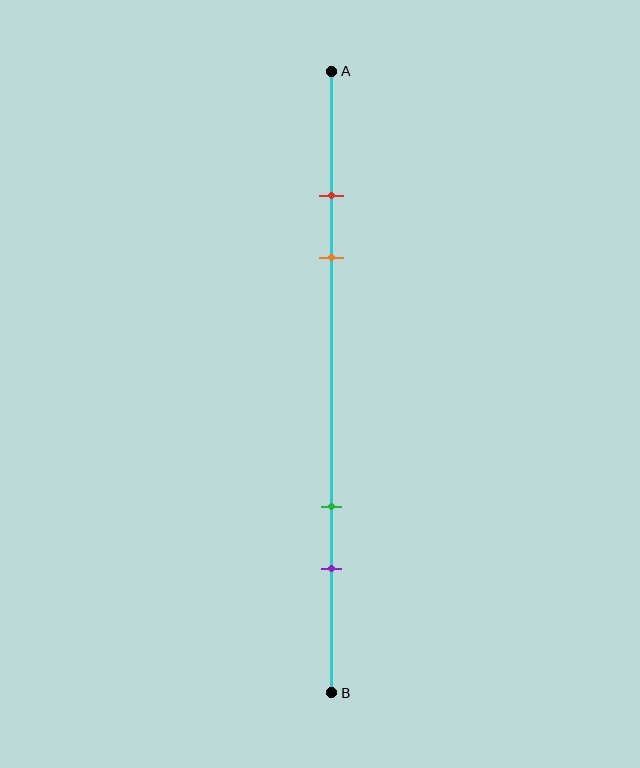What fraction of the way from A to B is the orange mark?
The orange mark is approximately 30% (0.3) of the way from A to B.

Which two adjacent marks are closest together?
The red and orange marks are the closest adjacent pair.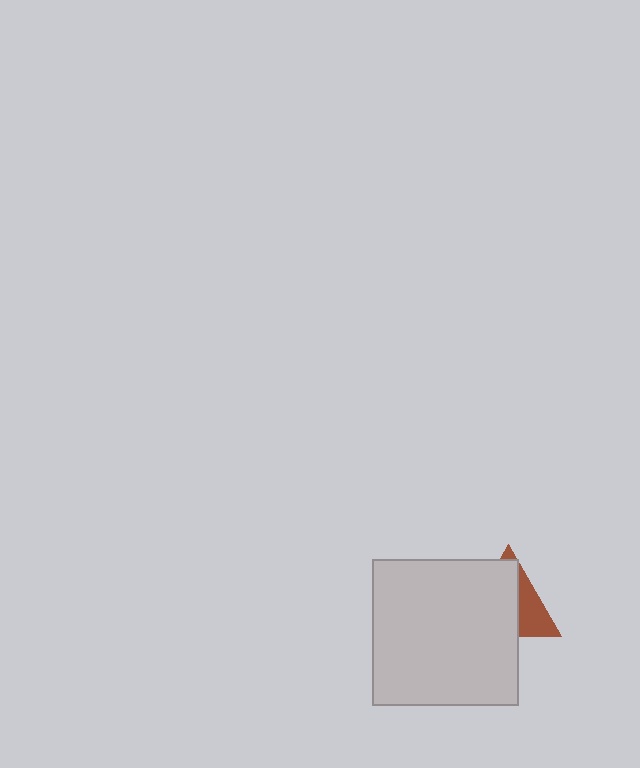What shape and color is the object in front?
The object in front is a light gray square.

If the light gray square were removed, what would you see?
You would see the complete brown triangle.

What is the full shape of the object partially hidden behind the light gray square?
The partially hidden object is a brown triangle.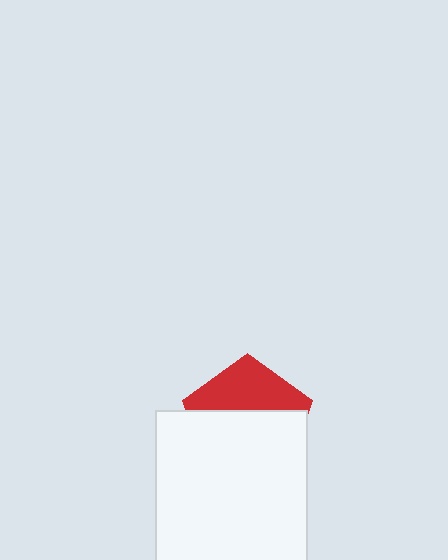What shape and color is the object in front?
The object in front is a white rectangle.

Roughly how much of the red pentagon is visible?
A small part of it is visible (roughly 38%).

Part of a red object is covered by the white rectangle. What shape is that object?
It is a pentagon.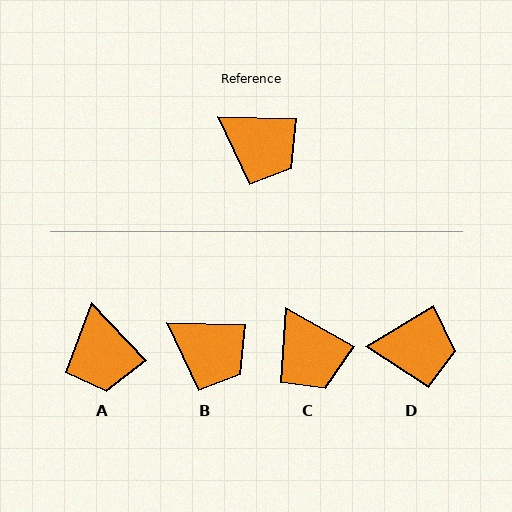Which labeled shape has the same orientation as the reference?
B.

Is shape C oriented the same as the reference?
No, it is off by about 29 degrees.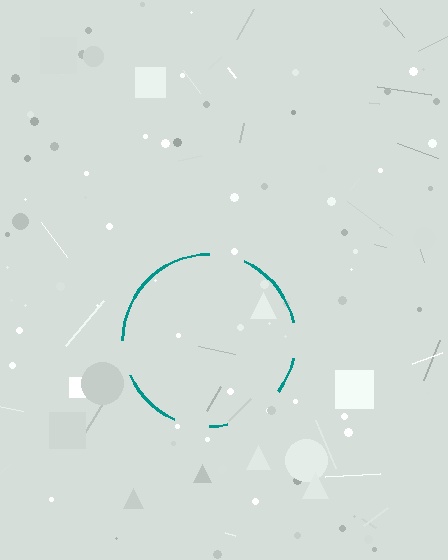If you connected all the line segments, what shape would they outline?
They would outline a circle.